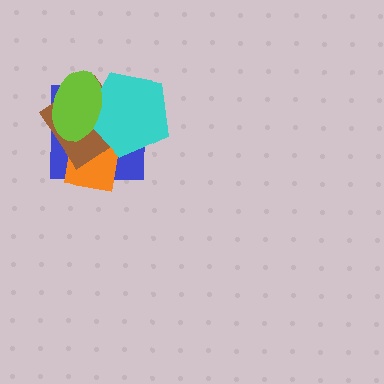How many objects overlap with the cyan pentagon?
4 objects overlap with the cyan pentagon.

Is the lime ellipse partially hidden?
No, no other shape covers it.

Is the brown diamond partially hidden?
Yes, it is partially covered by another shape.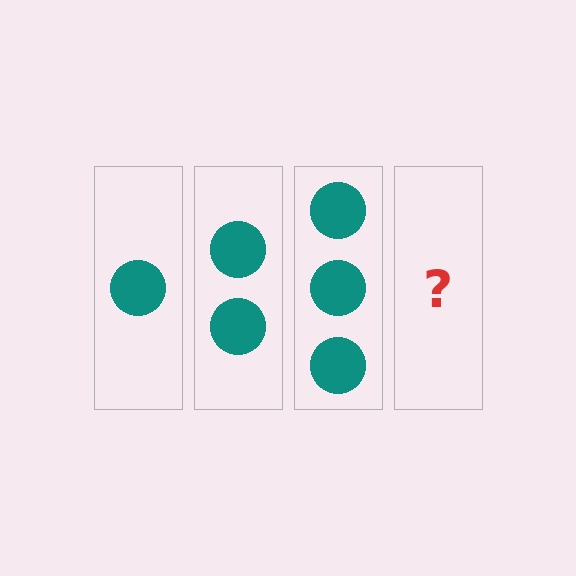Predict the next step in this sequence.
The next step is 4 circles.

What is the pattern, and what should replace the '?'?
The pattern is that each step adds one more circle. The '?' should be 4 circles.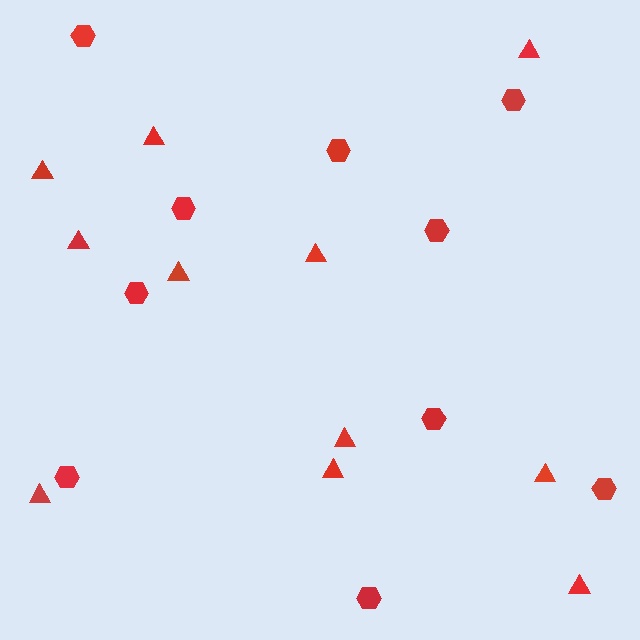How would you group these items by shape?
There are 2 groups: one group of hexagons (10) and one group of triangles (11).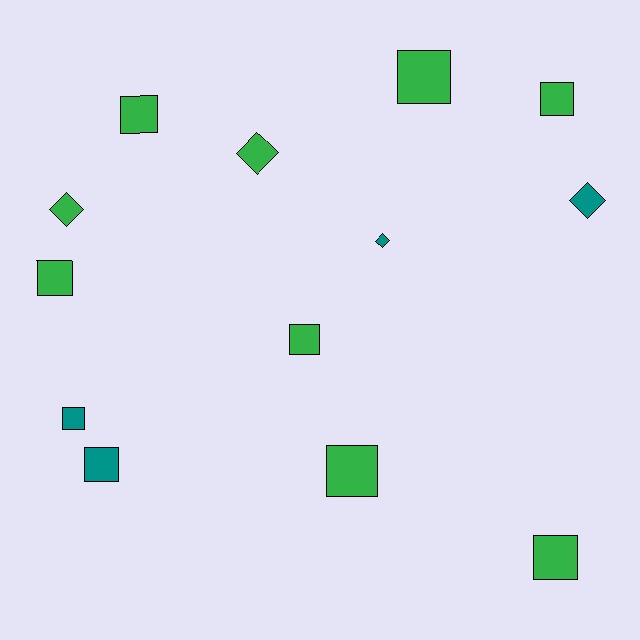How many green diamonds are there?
There are 2 green diamonds.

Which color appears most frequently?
Green, with 9 objects.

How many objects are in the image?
There are 13 objects.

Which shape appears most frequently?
Square, with 9 objects.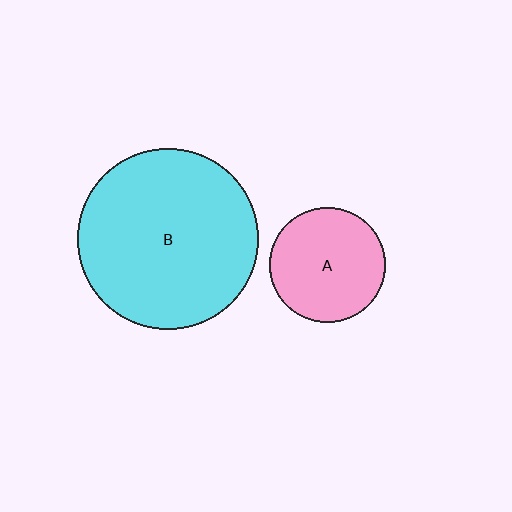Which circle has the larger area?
Circle B (cyan).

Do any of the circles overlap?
No, none of the circles overlap.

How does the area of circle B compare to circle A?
Approximately 2.4 times.